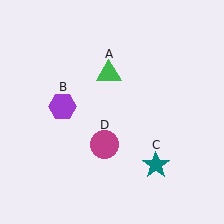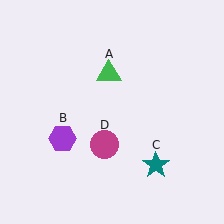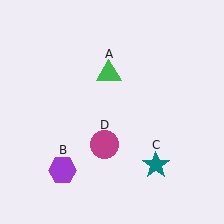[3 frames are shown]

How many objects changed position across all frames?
1 object changed position: purple hexagon (object B).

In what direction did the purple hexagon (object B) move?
The purple hexagon (object B) moved down.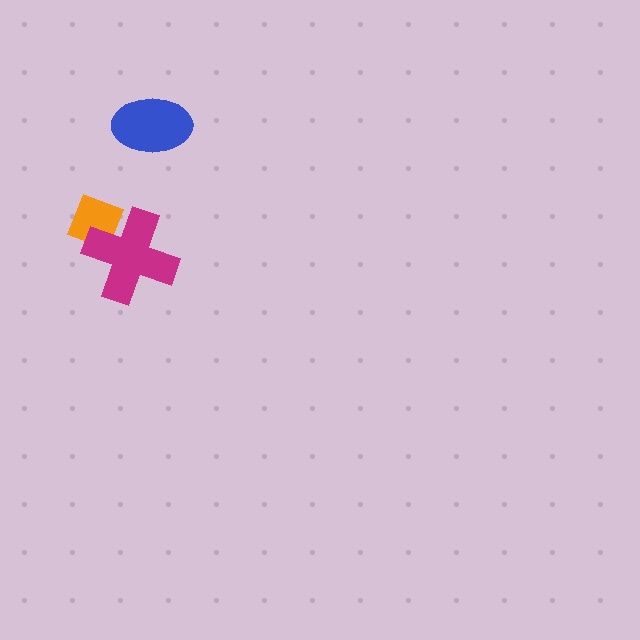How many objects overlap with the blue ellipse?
0 objects overlap with the blue ellipse.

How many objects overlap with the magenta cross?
1 object overlaps with the magenta cross.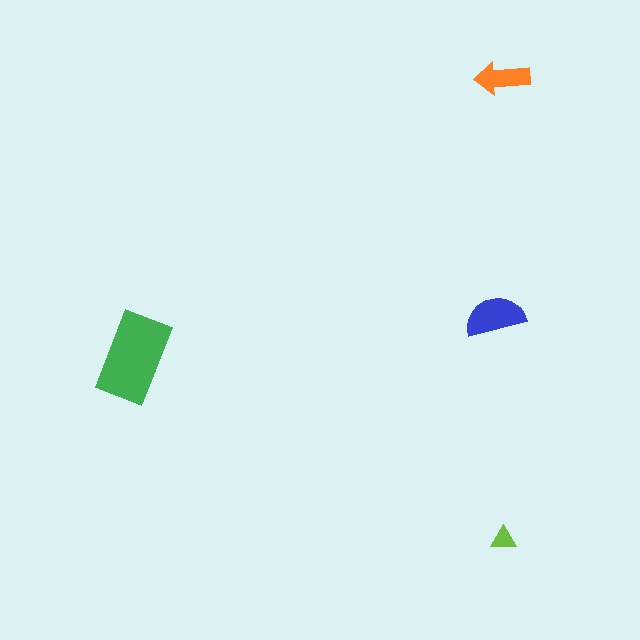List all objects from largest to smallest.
The green rectangle, the blue semicircle, the orange arrow, the lime triangle.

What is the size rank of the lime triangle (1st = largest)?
4th.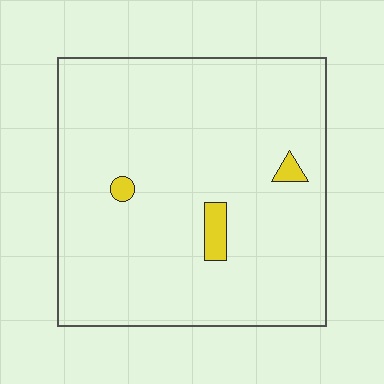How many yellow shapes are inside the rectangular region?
3.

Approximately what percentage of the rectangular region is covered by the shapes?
Approximately 5%.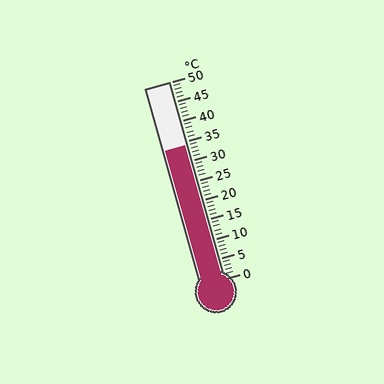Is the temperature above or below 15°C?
The temperature is above 15°C.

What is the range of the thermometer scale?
The thermometer scale ranges from 0°C to 50°C.